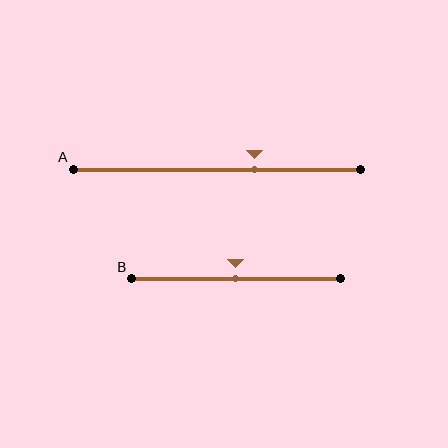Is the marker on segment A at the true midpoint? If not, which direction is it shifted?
No, the marker on segment A is shifted to the right by about 13% of the segment length.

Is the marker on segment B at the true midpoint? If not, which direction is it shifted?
Yes, the marker on segment B is at the true midpoint.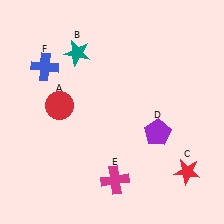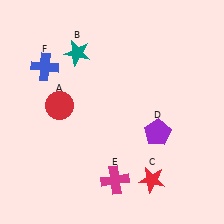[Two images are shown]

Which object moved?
The red star (C) moved left.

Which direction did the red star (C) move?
The red star (C) moved left.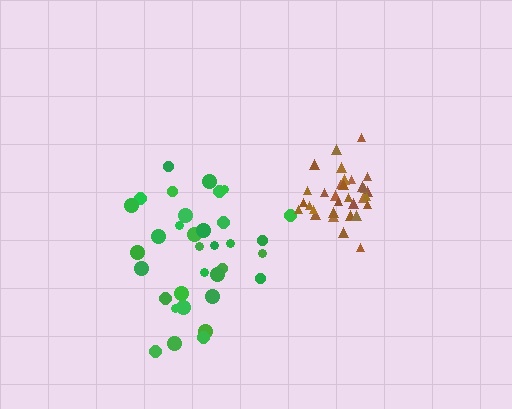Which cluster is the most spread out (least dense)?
Green.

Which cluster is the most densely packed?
Brown.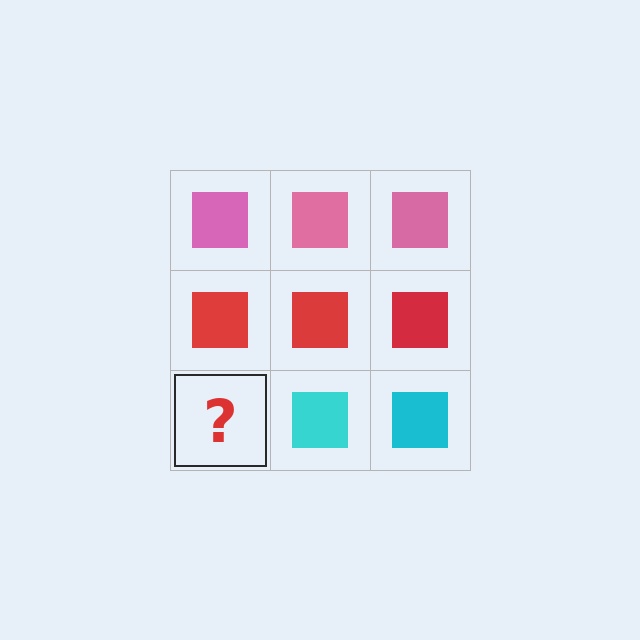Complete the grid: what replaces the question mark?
The question mark should be replaced with a cyan square.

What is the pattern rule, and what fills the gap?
The rule is that each row has a consistent color. The gap should be filled with a cyan square.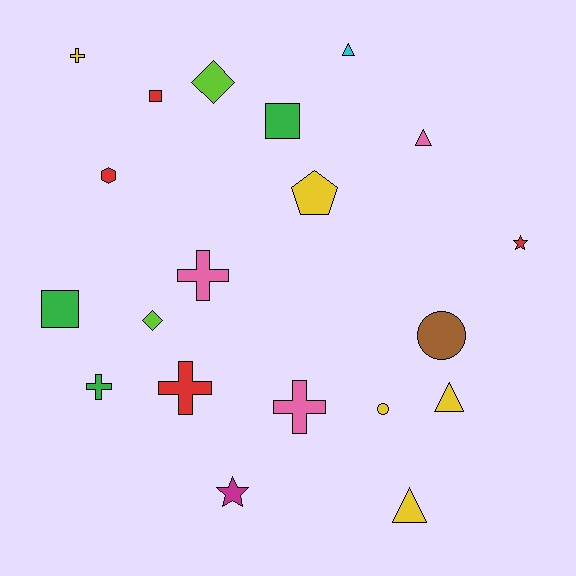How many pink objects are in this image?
There are 3 pink objects.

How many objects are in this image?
There are 20 objects.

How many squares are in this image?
There are 3 squares.